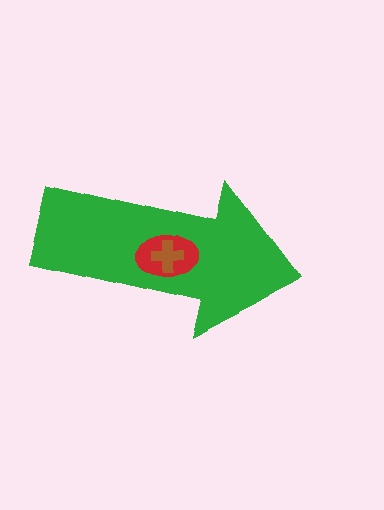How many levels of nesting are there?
3.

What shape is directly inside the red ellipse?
The brown cross.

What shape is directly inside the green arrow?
The red ellipse.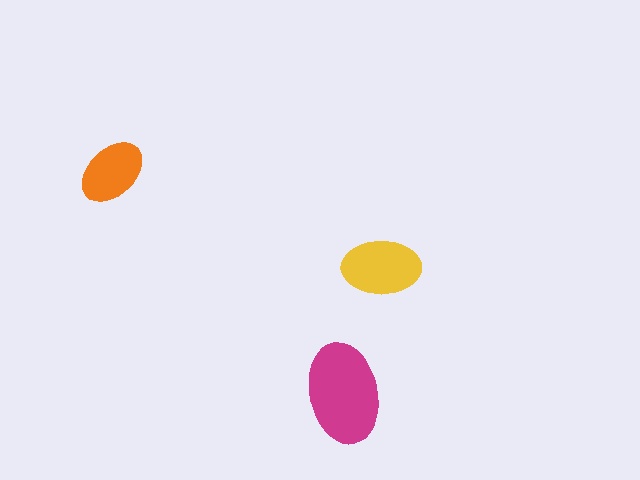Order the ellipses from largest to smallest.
the magenta one, the yellow one, the orange one.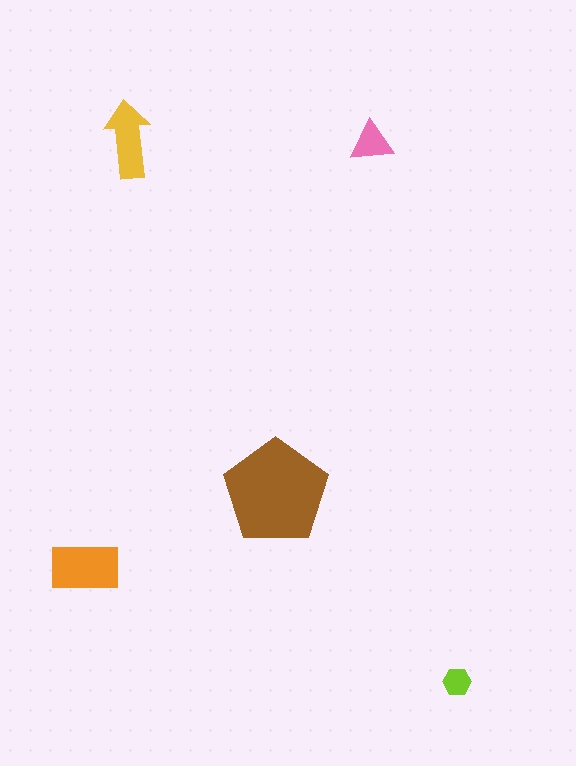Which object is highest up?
The yellow arrow is topmost.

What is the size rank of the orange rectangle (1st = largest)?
2nd.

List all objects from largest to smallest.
The brown pentagon, the orange rectangle, the yellow arrow, the pink triangle, the lime hexagon.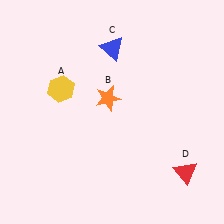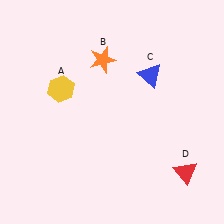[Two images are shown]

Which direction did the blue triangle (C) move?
The blue triangle (C) moved right.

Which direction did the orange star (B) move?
The orange star (B) moved up.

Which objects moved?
The objects that moved are: the orange star (B), the blue triangle (C).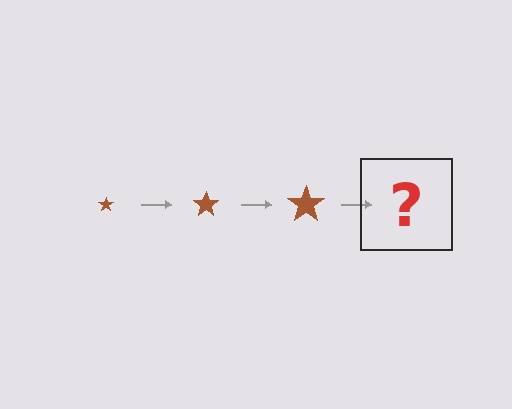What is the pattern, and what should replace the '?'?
The pattern is that the star gets progressively larger each step. The '?' should be a brown star, larger than the previous one.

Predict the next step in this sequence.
The next step is a brown star, larger than the previous one.